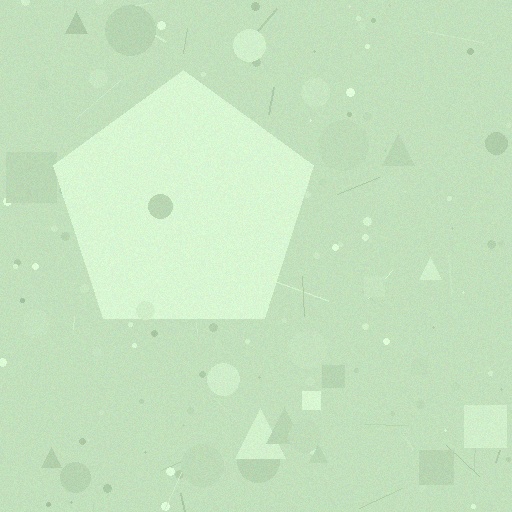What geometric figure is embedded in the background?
A pentagon is embedded in the background.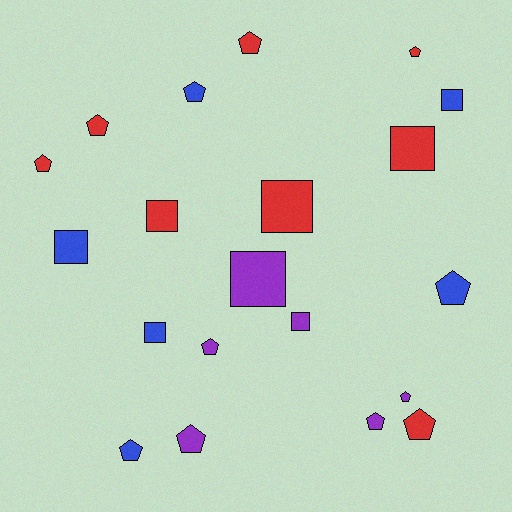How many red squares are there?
There are 3 red squares.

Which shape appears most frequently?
Pentagon, with 12 objects.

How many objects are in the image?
There are 20 objects.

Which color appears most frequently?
Red, with 8 objects.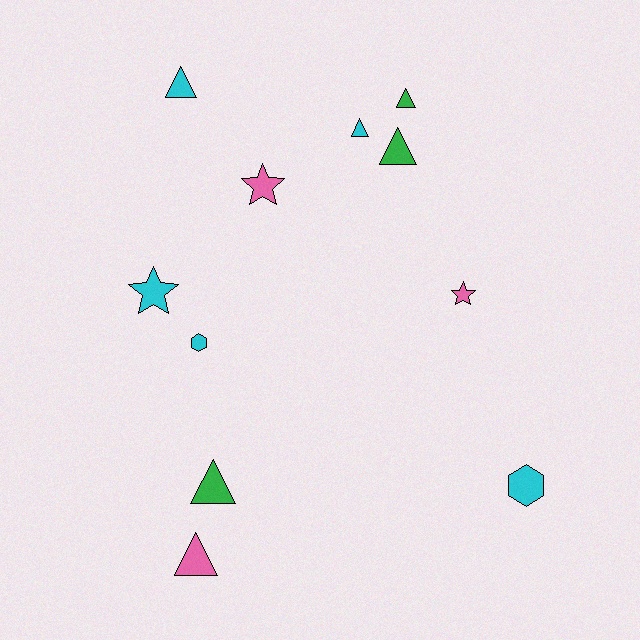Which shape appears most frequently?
Triangle, with 6 objects.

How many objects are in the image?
There are 11 objects.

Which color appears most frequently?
Cyan, with 5 objects.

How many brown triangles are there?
There are no brown triangles.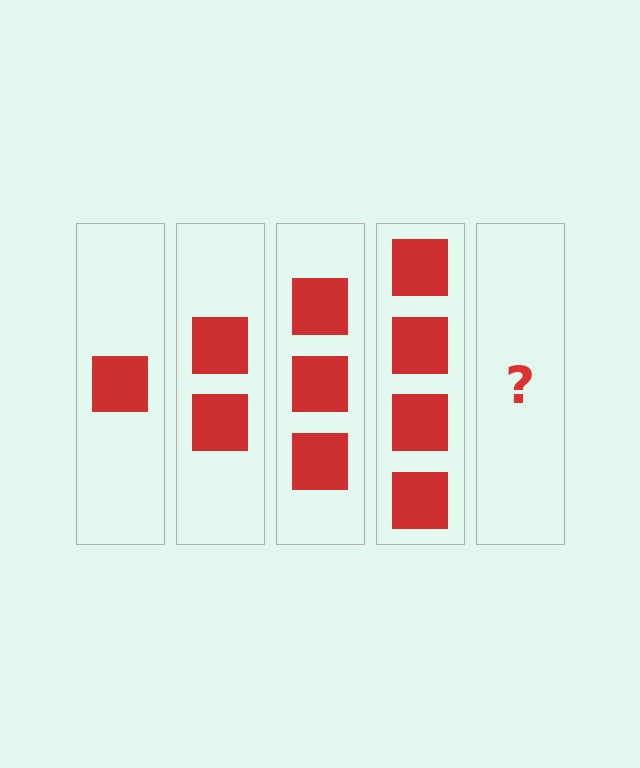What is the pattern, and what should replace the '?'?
The pattern is that each step adds one more square. The '?' should be 5 squares.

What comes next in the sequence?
The next element should be 5 squares.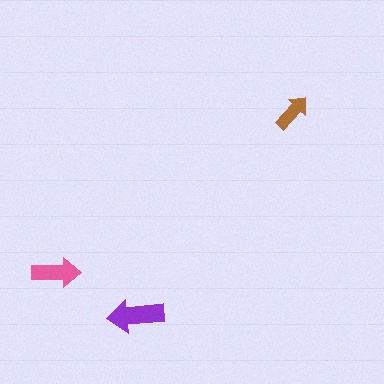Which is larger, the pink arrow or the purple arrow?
The purple one.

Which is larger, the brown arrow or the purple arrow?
The purple one.